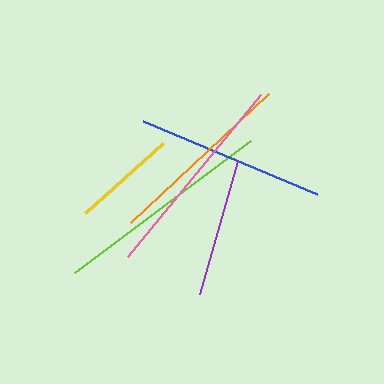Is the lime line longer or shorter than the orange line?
The lime line is longer than the orange line.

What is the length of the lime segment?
The lime segment is approximately 220 pixels long.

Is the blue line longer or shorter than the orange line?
The orange line is longer than the blue line.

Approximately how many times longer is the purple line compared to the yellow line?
The purple line is approximately 1.3 times the length of the yellow line.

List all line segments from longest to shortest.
From longest to shortest: lime, pink, orange, blue, purple, yellow.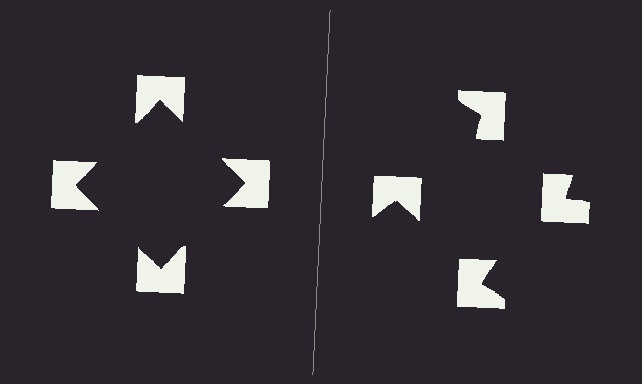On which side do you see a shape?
An illusory square appears on the left side. On the right side the wedge cuts are rotated, so no coherent shape forms.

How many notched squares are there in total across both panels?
8 — 4 on each side.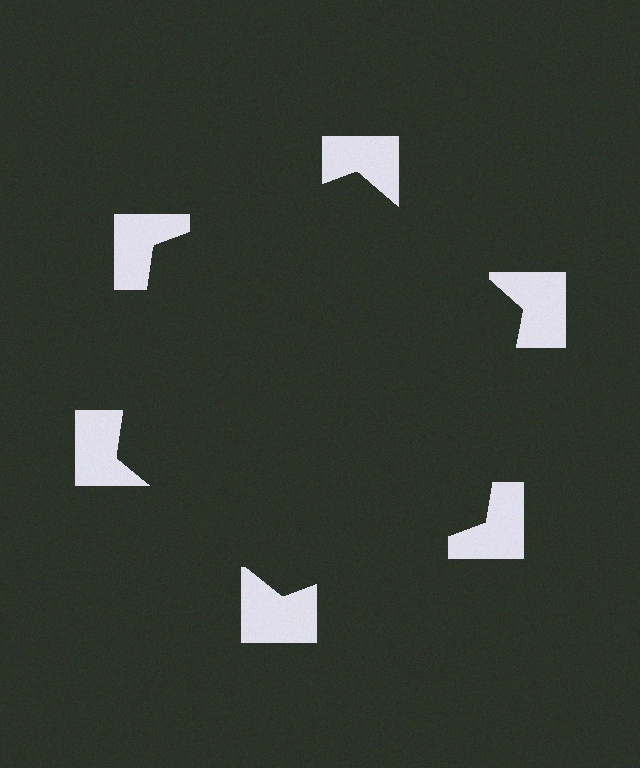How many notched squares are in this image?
There are 6 — one at each vertex of the illusory hexagon.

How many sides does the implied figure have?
6 sides.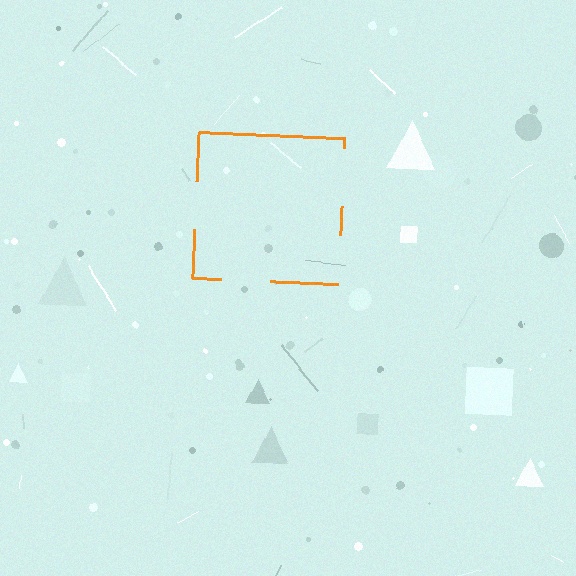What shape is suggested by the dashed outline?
The dashed outline suggests a square.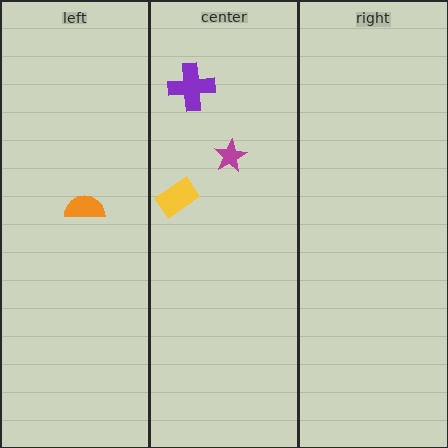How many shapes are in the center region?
3.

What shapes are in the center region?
The purple cross, the magenta star, the yellow rectangle.